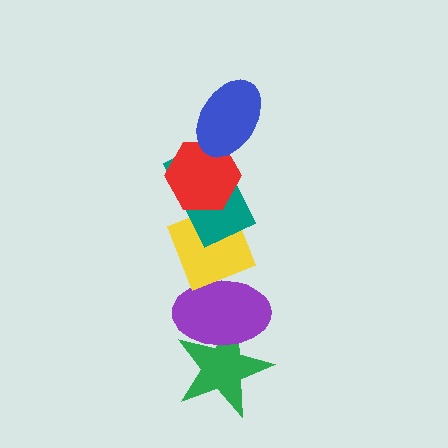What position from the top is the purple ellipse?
The purple ellipse is 5th from the top.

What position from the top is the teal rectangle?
The teal rectangle is 3rd from the top.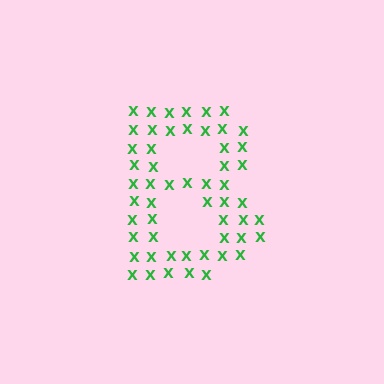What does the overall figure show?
The overall figure shows the letter B.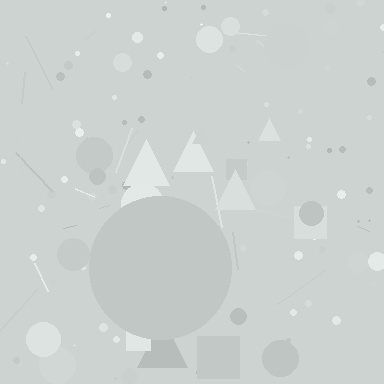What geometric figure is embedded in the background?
A circle is embedded in the background.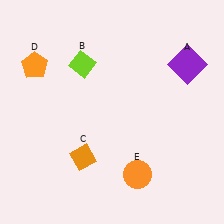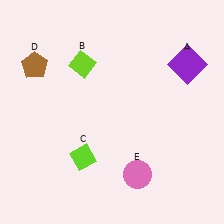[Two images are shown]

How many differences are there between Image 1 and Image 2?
There are 3 differences between the two images.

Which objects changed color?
C changed from orange to lime. D changed from orange to brown. E changed from orange to pink.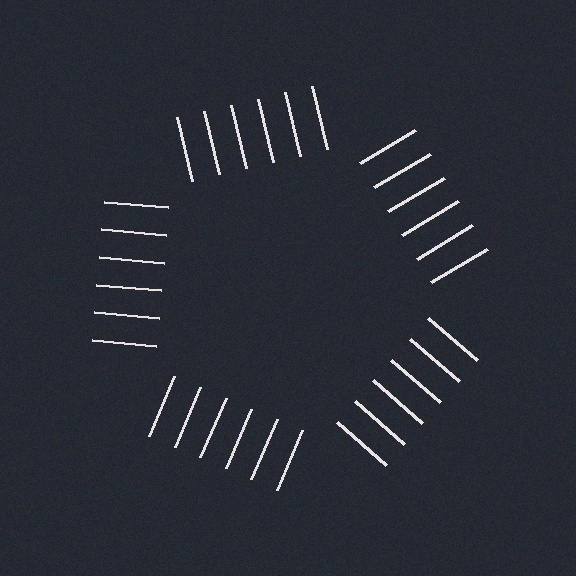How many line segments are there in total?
30 — 6 along each of the 5 edges.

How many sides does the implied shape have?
5 sides — the line-ends trace a pentagon.